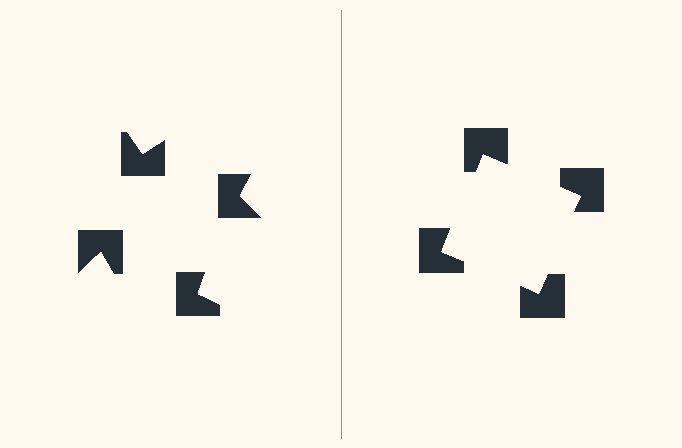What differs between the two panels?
The notched squares are positioned identically on both sides; only the wedge orientations differ. On the right they align to a square; on the left they are misaligned.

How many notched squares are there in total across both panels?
8 — 4 on each side.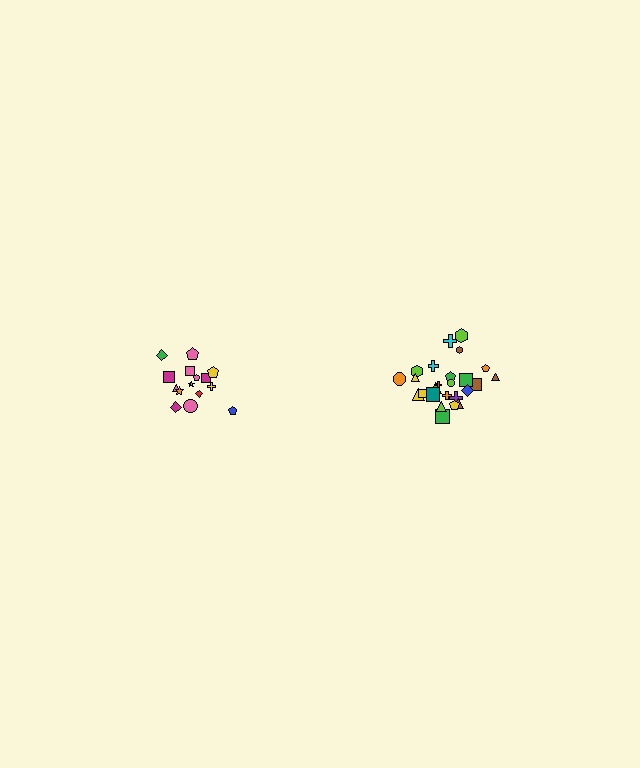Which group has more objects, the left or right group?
The right group.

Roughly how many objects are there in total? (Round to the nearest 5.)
Roughly 40 objects in total.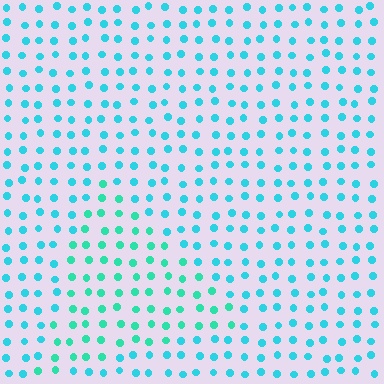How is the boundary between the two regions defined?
The boundary is defined purely by a slight shift in hue (about 25 degrees). Spacing, size, and orientation are identical on both sides.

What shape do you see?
I see a triangle.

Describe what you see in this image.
The image is filled with small cyan elements in a uniform arrangement. A triangle-shaped region is visible where the elements are tinted to a slightly different hue, forming a subtle color boundary.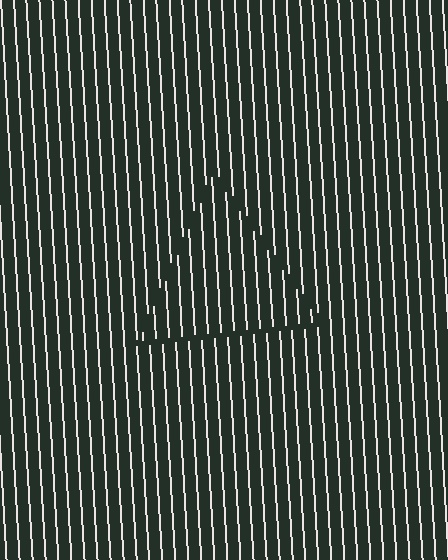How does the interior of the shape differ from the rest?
The interior of the shape contains the same grating, shifted by half a period — the contour is defined by the phase discontinuity where line-ends from the inner and outer gratings abut.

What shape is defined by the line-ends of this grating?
An illusory triangle. The interior of the shape contains the same grating, shifted by half a period — the contour is defined by the phase discontinuity where line-ends from the inner and outer gratings abut.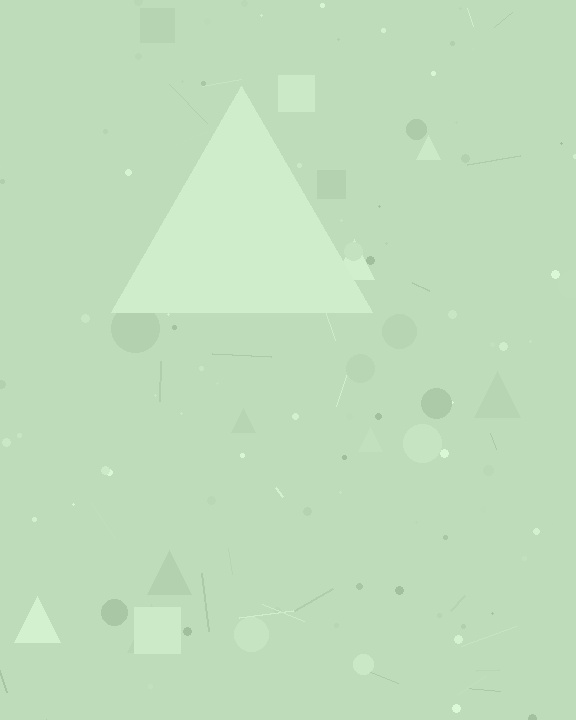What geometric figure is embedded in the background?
A triangle is embedded in the background.